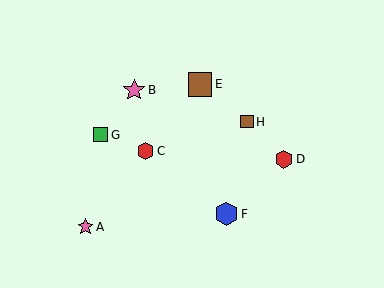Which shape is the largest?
The brown square (labeled E) is the largest.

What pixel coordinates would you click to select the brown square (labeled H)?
Click at (247, 122) to select the brown square H.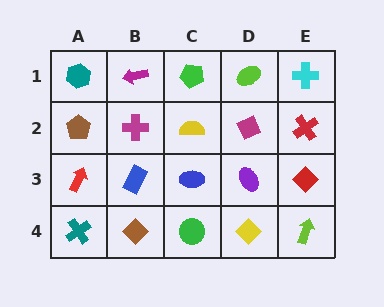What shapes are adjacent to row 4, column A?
A red arrow (row 3, column A), a brown diamond (row 4, column B).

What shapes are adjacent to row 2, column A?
A teal hexagon (row 1, column A), a red arrow (row 3, column A), a magenta cross (row 2, column B).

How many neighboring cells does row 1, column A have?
2.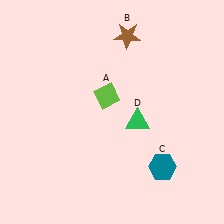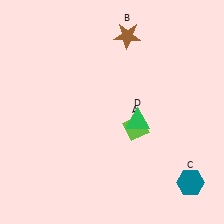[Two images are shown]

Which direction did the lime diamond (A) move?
The lime diamond (A) moved down.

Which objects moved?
The objects that moved are: the lime diamond (A), the teal hexagon (C).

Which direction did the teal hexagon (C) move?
The teal hexagon (C) moved right.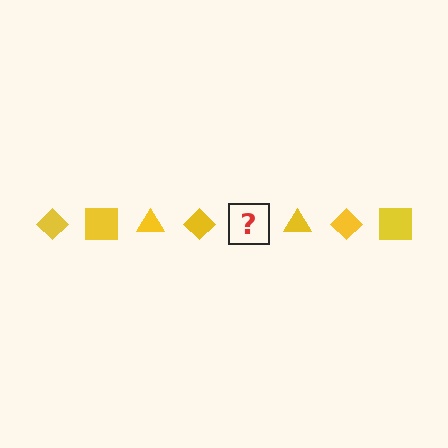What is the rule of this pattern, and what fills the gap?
The rule is that the pattern cycles through diamond, square, triangle shapes in yellow. The gap should be filled with a yellow square.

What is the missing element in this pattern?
The missing element is a yellow square.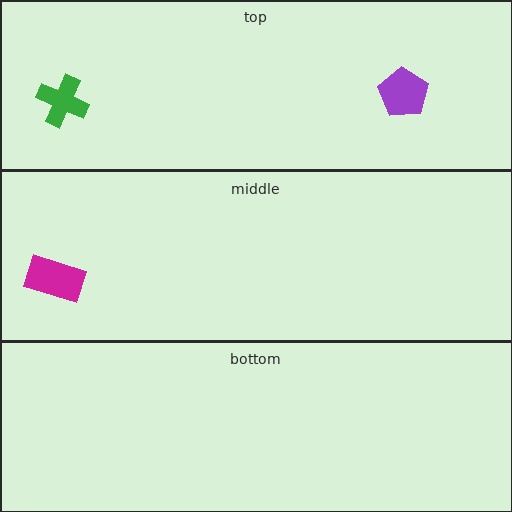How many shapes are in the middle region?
1.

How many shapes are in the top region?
2.